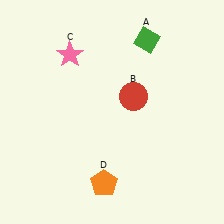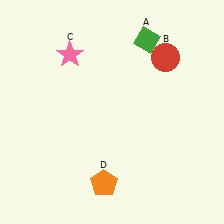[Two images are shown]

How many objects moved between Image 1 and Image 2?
1 object moved between the two images.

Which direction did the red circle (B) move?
The red circle (B) moved up.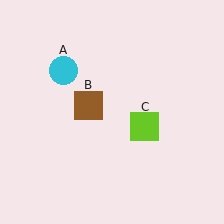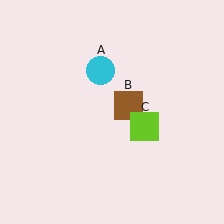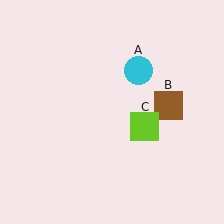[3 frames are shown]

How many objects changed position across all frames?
2 objects changed position: cyan circle (object A), brown square (object B).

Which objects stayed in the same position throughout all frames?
Lime square (object C) remained stationary.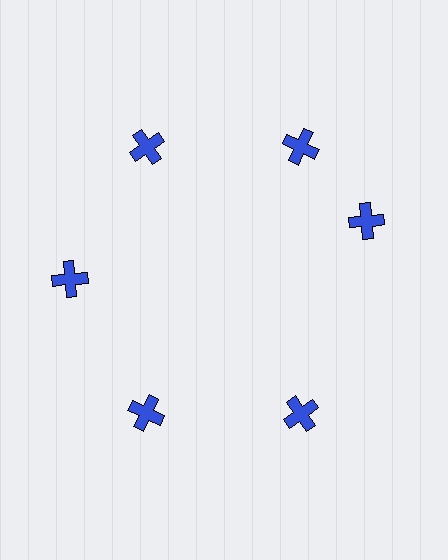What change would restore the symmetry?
The symmetry would be restored by rotating it back into even spacing with its neighbors so that all 6 crosses sit at equal angles and equal distance from the center.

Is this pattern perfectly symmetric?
No. The 6 blue crosses are arranged in a ring, but one element near the 3 o'clock position is rotated out of alignment along the ring, breaking the 6-fold rotational symmetry.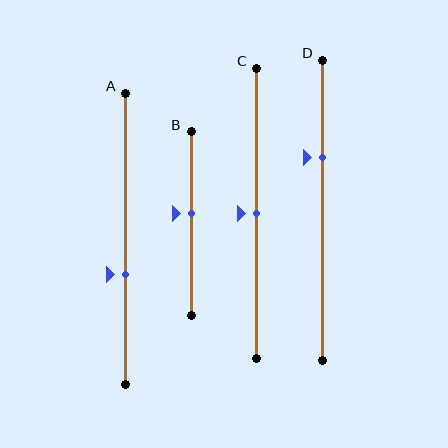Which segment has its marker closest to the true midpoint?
Segment C has its marker closest to the true midpoint.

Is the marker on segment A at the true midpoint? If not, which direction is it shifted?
No, the marker on segment A is shifted downward by about 12% of the segment length.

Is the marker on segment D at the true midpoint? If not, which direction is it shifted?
No, the marker on segment D is shifted upward by about 18% of the segment length.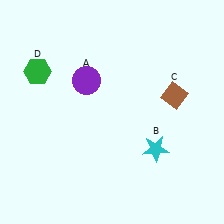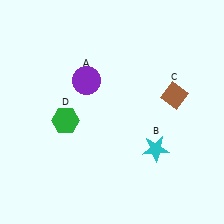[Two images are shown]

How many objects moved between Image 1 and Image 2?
1 object moved between the two images.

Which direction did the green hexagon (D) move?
The green hexagon (D) moved down.